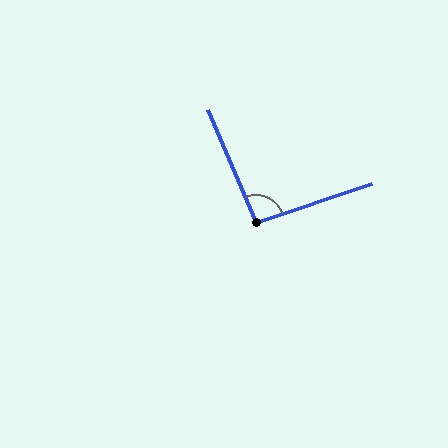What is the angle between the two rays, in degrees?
Approximately 94 degrees.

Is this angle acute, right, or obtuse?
It is approximately a right angle.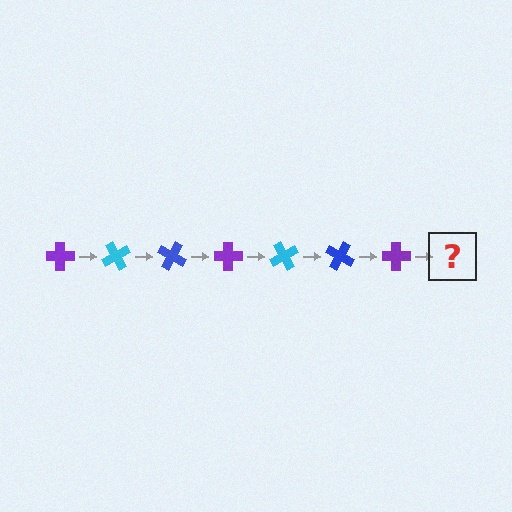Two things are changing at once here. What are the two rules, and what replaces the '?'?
The two rules are that it rotates 60 degrees each step and the color cycles through purple, cyan, and blue. The '?' should be a cyan cross, rotated 420 degrees from the start.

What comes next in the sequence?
The next element should be a cyan cross, rotated 420 degrees from the start.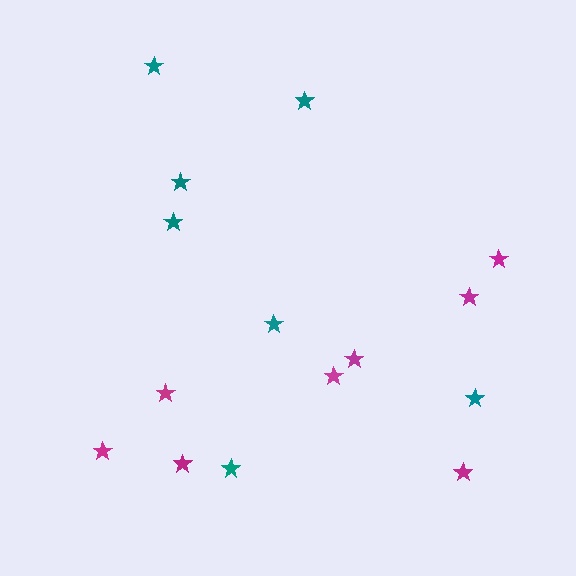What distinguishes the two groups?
There are 2 groups: one group of teal stars (7) and one group of magenta stars (8).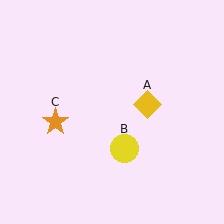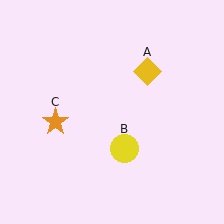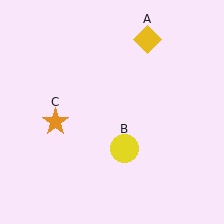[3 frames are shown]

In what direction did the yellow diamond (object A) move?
The yellow diamond (object A) moved up.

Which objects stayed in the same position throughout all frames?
Yellow circle (object B) and orange star (object C) remained stationary.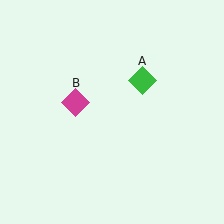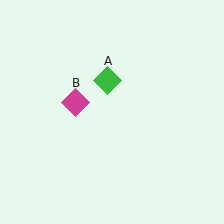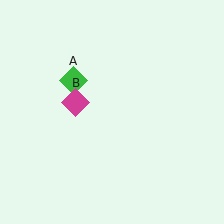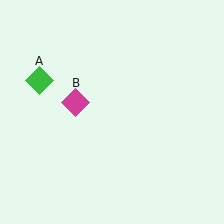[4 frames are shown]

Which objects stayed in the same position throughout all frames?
Magenta diamond (object B) remained stationary.